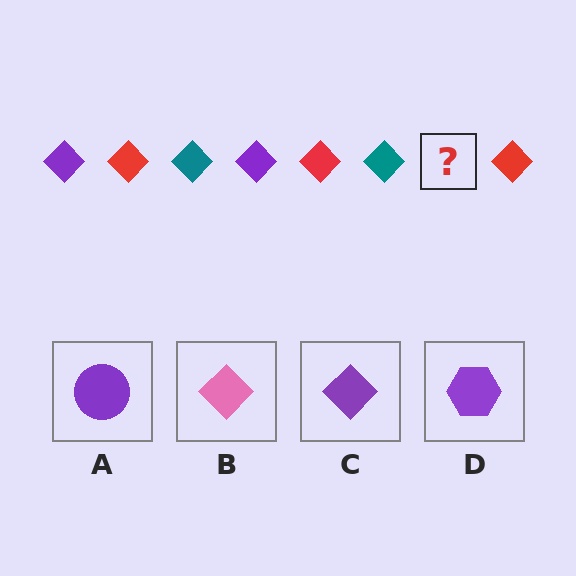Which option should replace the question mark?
Option C.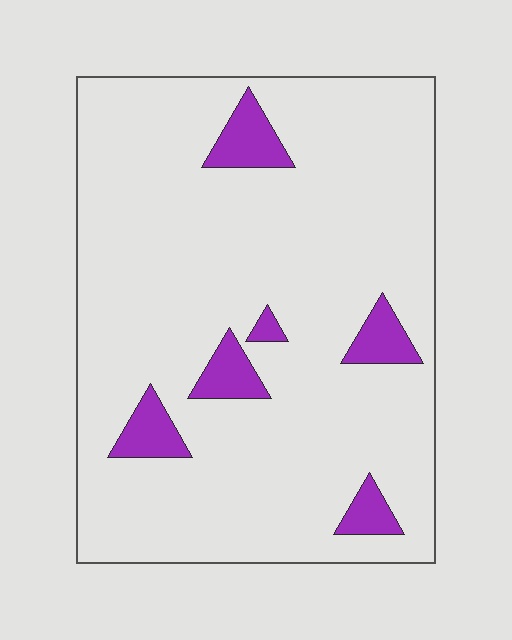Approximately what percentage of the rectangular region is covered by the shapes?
Approximately 10%.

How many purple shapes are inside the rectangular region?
6.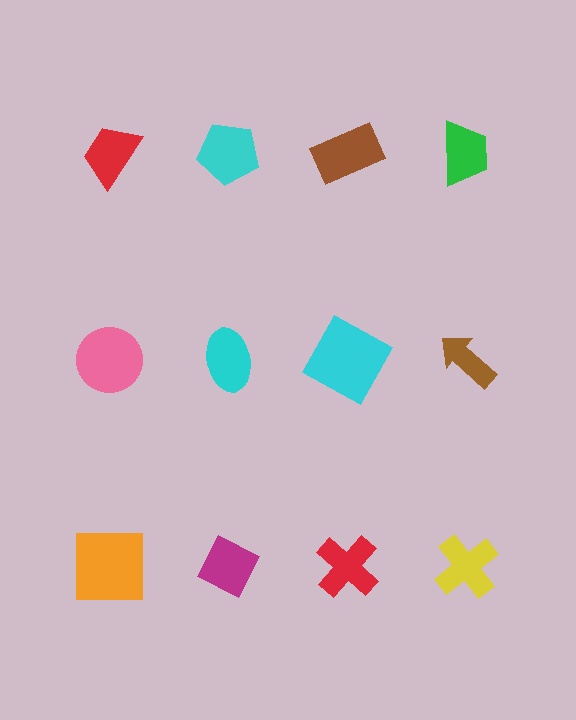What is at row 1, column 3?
A brown rectangle.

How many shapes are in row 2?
4 shapes.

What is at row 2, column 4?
A brown arrow.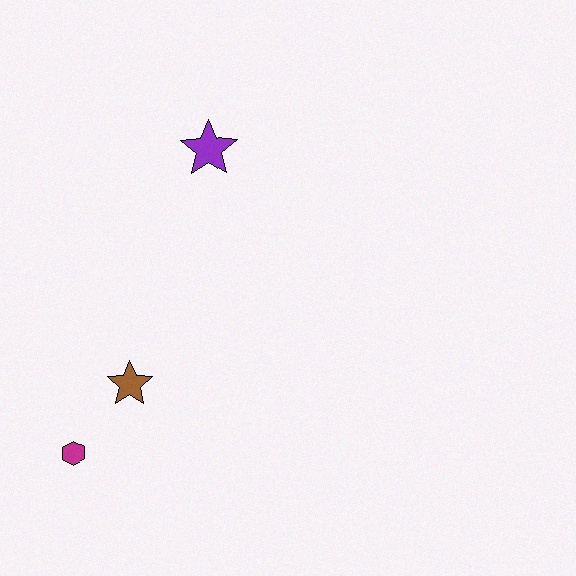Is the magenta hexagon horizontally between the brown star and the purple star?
No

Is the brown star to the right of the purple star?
No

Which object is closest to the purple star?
The brown star is closest to the purple star.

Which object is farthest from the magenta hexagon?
The purple star is farthest from the magenta hexagon.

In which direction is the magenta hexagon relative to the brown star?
The magenta hexagon is below the brown star.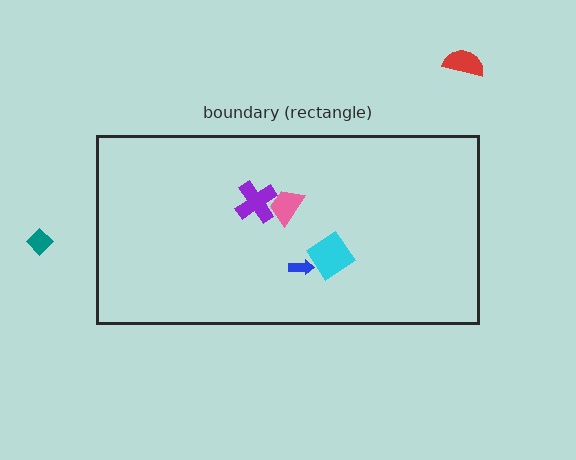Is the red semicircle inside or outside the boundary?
Outside.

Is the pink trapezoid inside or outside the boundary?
Inside.